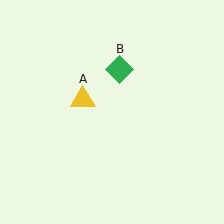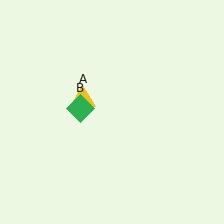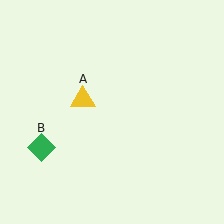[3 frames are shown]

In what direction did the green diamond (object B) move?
The green diamond (object B) moved down and to the left.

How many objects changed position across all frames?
1 object changed position: green diamond (object B).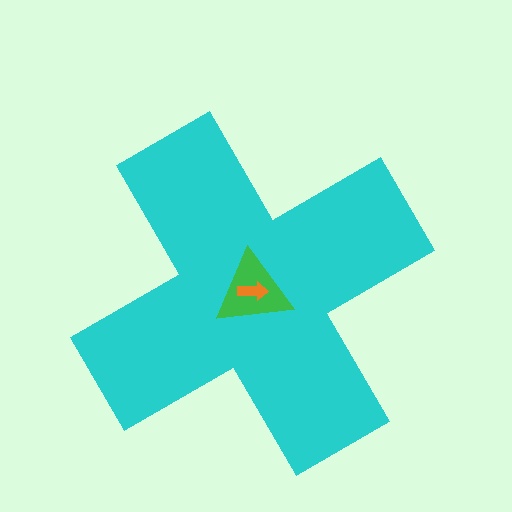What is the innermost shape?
The orange arrow.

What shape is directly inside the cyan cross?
The green triangle.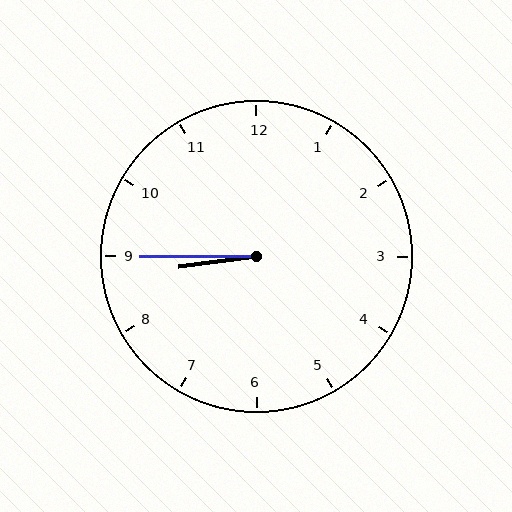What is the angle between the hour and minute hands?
Approximately 8 degrees.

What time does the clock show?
8:45.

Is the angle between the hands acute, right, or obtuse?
It is acute.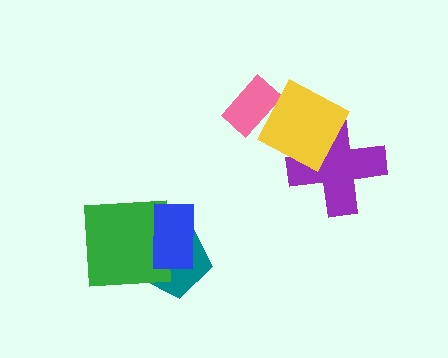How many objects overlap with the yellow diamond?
2 objects overlap with the yellow diamond.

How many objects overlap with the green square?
2 objects overlap with the green square.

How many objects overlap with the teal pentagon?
2 objects overlap with the teal pentagon.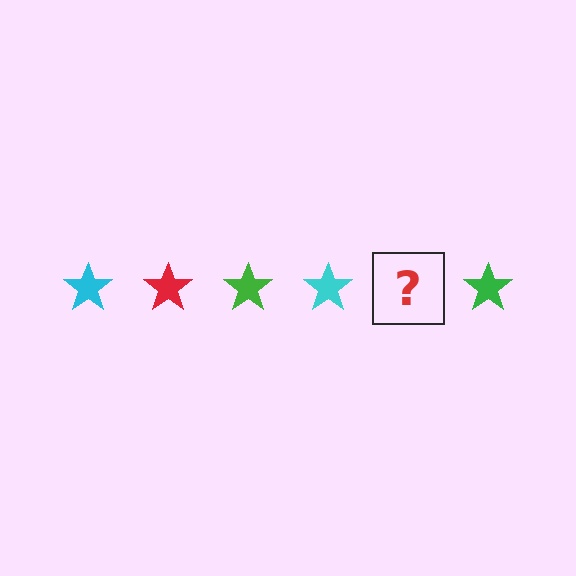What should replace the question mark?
The question mark should be replaced with a red star.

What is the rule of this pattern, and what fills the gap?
The rule is that the pattern cycles through cyan, red, green stars. The gap should be filled with a red star.